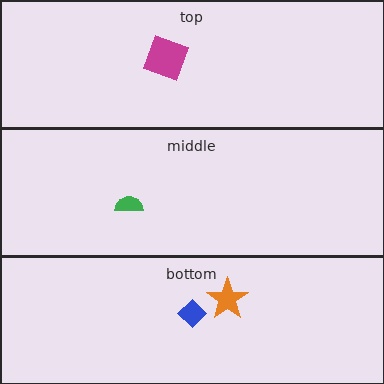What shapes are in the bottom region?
The blue diamond, the orange star.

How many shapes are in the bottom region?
2.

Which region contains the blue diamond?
The bottom region.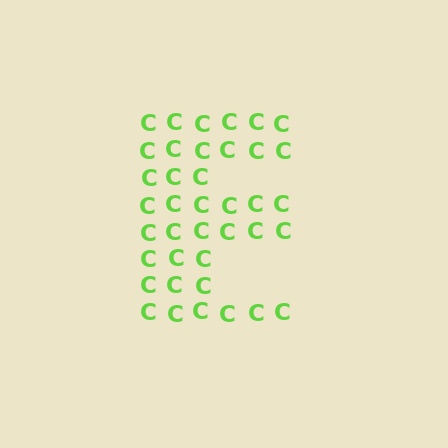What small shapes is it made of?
It is made of small letter C's.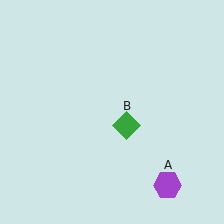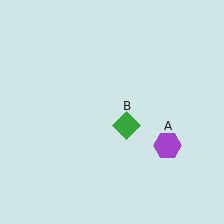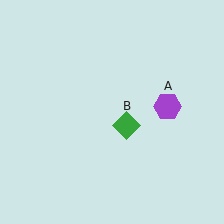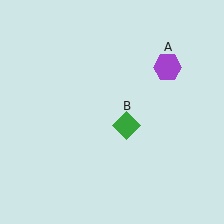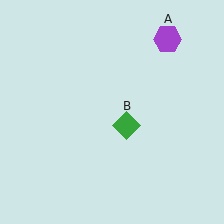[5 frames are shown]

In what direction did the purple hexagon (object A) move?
The purple hexagon (object A) moved up.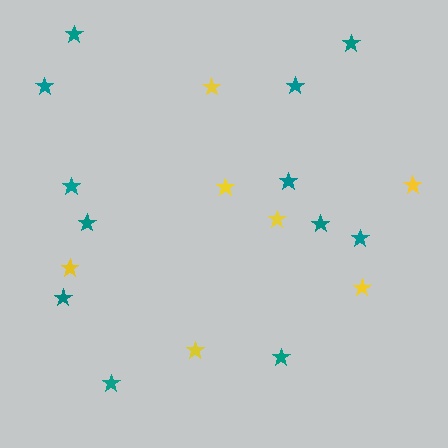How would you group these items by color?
There are 2 groups: one group of yellow stars (7) and one group of teal stars (12).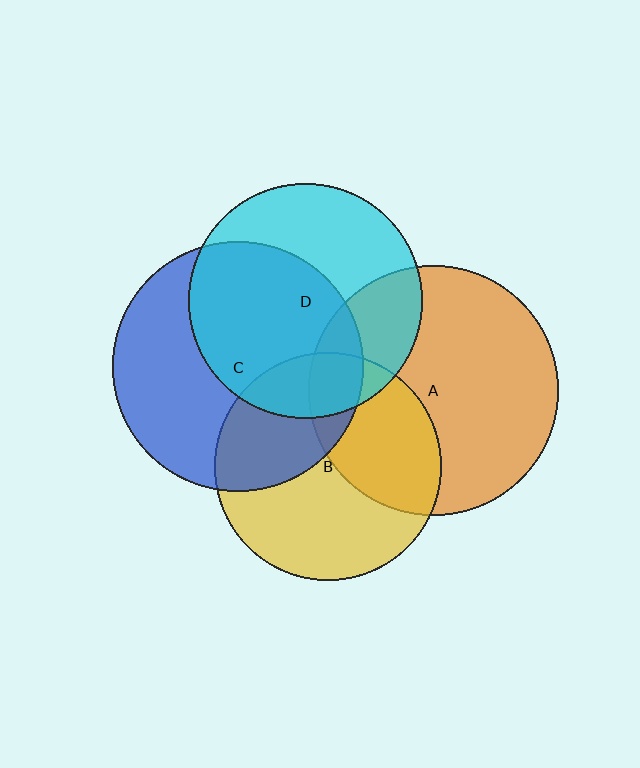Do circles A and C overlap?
Yes.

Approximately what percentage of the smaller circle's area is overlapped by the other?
Approximately 10%.